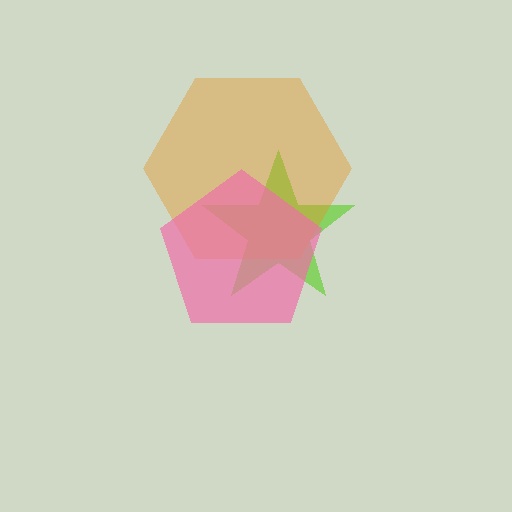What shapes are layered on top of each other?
The layered shapes are: a lime star, an orange hexagon, a pink pentagon.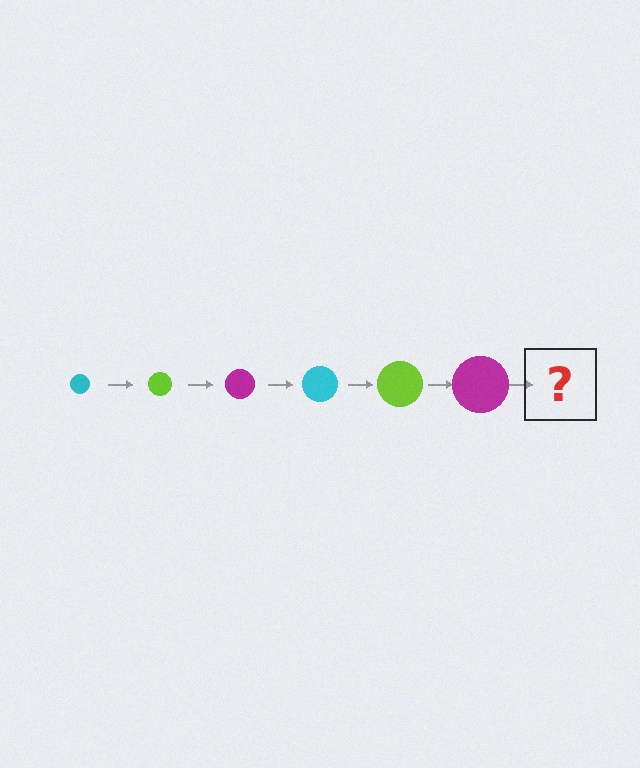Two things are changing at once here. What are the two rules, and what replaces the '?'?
The two rules are that the circle grows larger each step and the color cycles through cyan, lime, and magenta. The '?' should be a cyan circle, larger than the previous one.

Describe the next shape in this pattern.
It should be a cyan circle, larger than the previous one.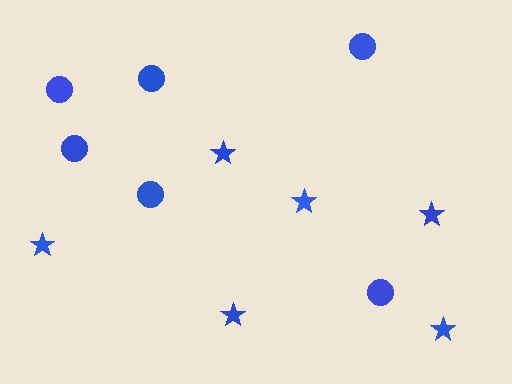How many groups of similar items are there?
There are 2 groups: one group of stars (6) and one group of circles (6).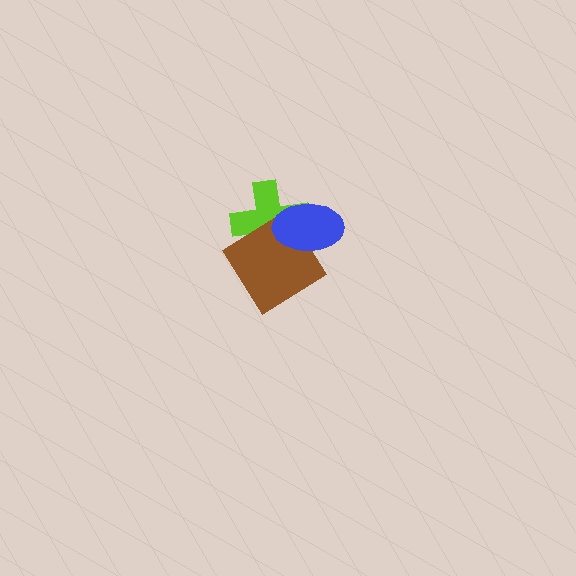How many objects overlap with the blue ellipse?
2 objects overlap with the blue ellipse.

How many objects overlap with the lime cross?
2 objects overlap with the lime cross.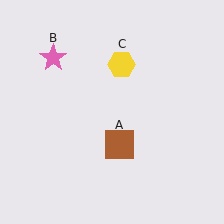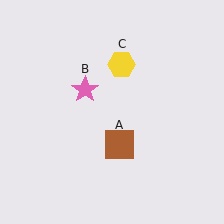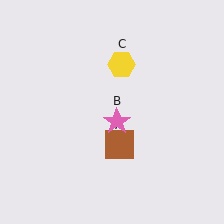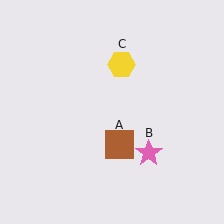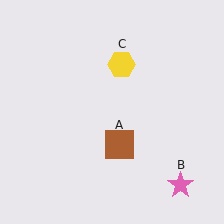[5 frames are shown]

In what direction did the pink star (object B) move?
The pink star (object B) moved down and to the right.